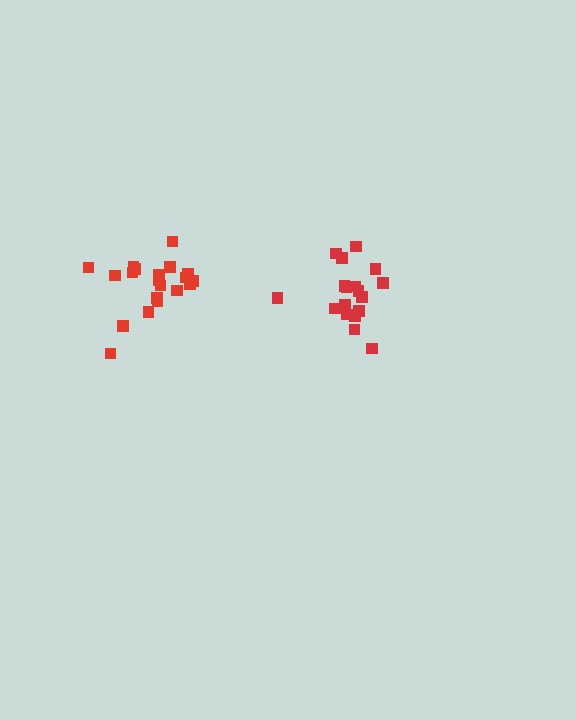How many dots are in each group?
Group 1: 18 dots, Group 2: 20 dots (38 total).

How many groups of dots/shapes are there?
There are 2 groups.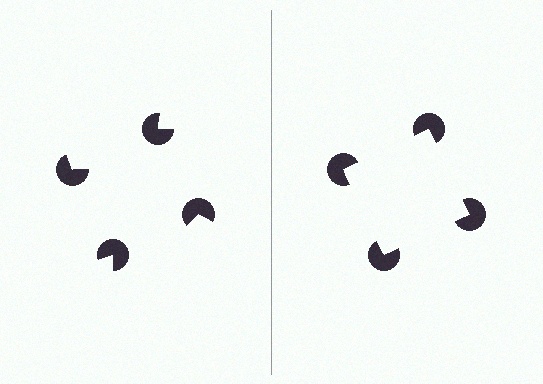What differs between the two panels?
The pac-man discs are positioned identically on both sides; only the wedge orientations differ. On the right they align to a square; on the left they are misaligned.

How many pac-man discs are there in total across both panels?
8 — 4 on each side.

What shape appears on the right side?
An illusory square.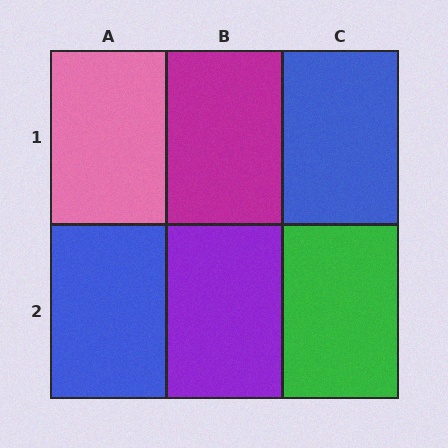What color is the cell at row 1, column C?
Blue.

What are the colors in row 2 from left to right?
Blue, purple, green.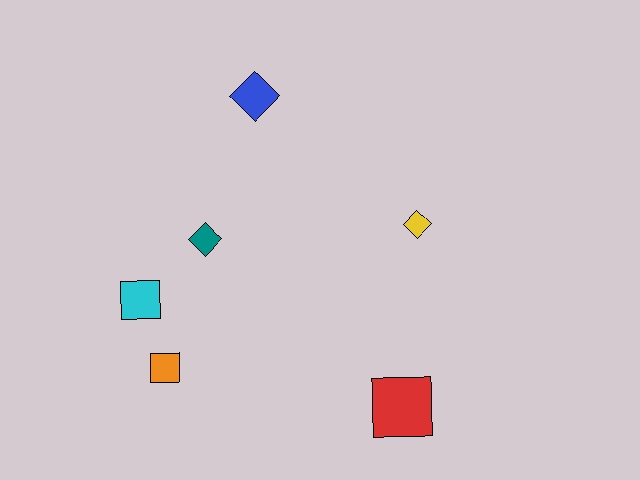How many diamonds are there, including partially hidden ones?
There are 3 diamonds.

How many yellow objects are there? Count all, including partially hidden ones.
There is 1 yellow object.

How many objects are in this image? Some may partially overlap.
There are 6 objects.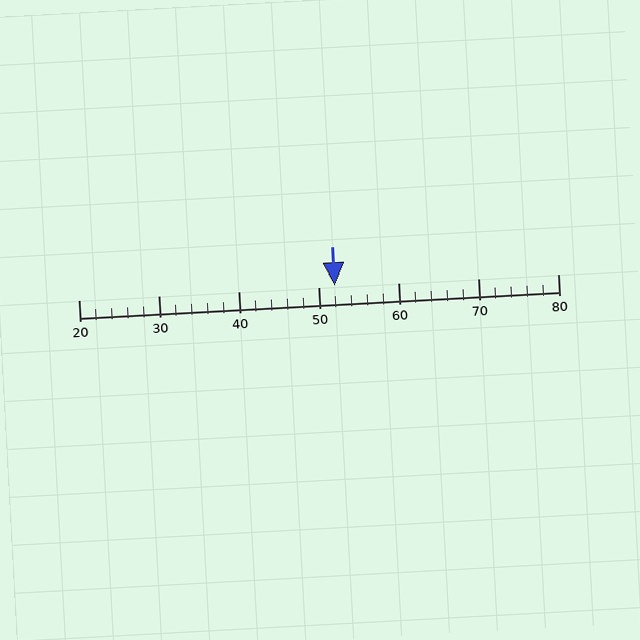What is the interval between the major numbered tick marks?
The major tick marks are spaced 10 units apart.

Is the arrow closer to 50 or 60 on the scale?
The arrow is closer to 50.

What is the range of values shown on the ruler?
The ruler shows values from 20 to 80.